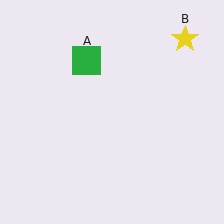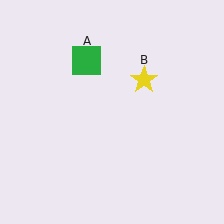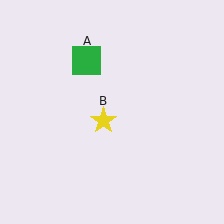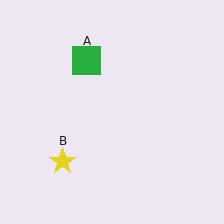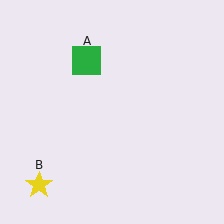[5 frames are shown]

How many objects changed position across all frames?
1 object changed position: yellow star (object B).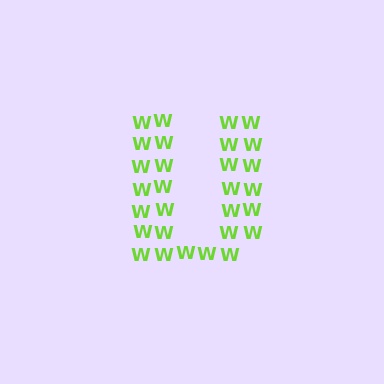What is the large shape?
The large shape is the letter U.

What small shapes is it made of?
It is made of small letter W's.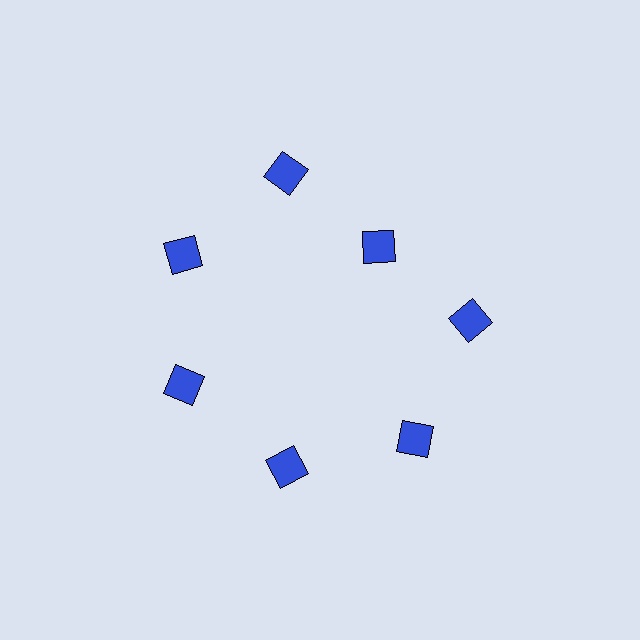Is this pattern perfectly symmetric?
No. The 7 blue diamonds are arranged in a ring, but one element near the 1 o'clock position is pulled inward toward the center, breaking the 7-fold rotational symmetry.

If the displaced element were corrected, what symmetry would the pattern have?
It would have 7-fold rotational symmetry — the pattern would map onto itself every 51 degrees.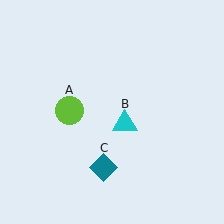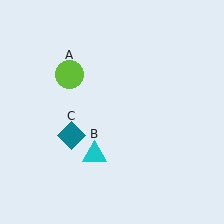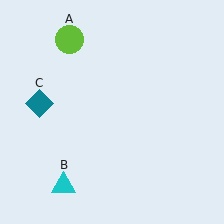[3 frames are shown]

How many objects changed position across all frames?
3 objects changed position: lime circle (object A), cyan triangle (object B), teal diamond (object C).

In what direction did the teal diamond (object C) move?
The teal diamond (object C) moved up and to the left.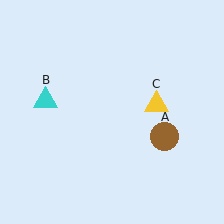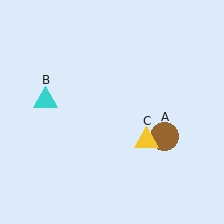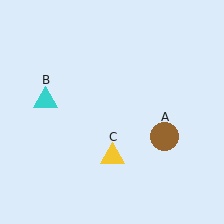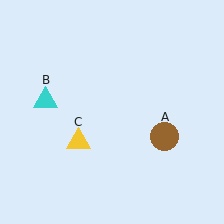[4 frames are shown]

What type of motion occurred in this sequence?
The yellow triangle (object C) rotated clockwise around the center of the scene.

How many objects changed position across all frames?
1 object changed position: yellow triangle (object C).